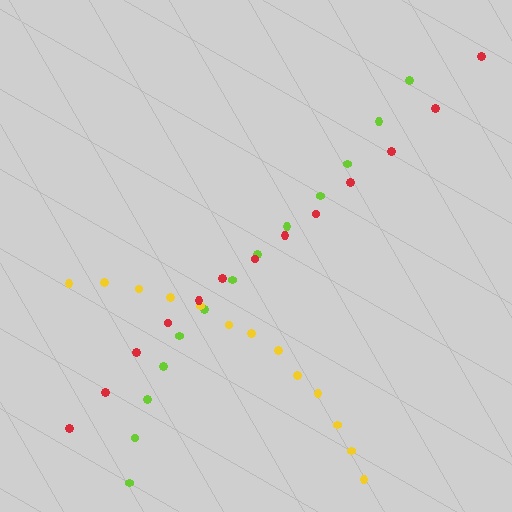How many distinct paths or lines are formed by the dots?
There are 3 distinct paths.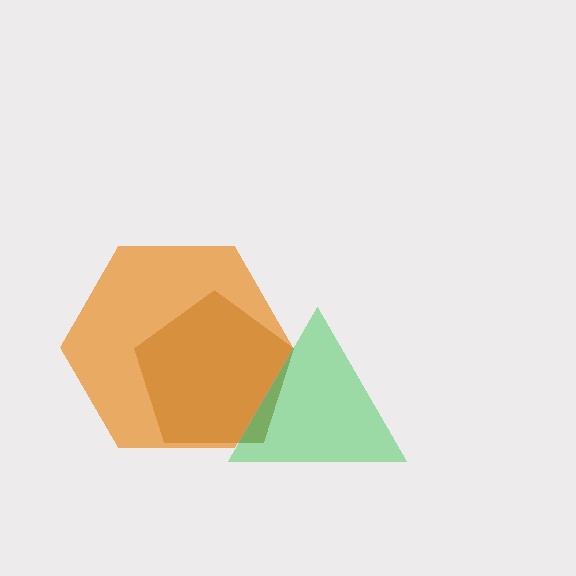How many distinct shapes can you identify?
There are 3 distinct shapes: a brown pentagon, an orange hexagon, a green triangle.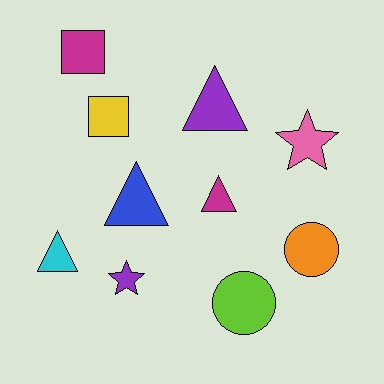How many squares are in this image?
There are 2 squares.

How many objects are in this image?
There are 10 objects.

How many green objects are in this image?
There are no green objects.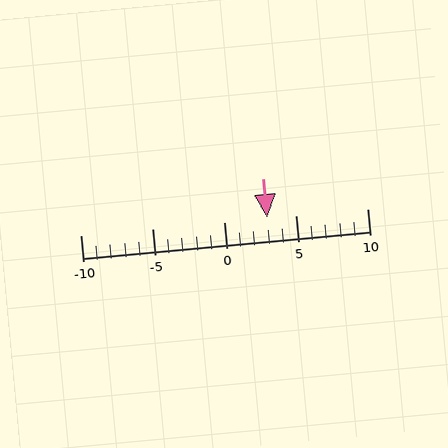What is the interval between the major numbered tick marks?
The major tick marks are spaced 5 units apart.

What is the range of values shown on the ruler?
The ruler shows values from -10 to 10.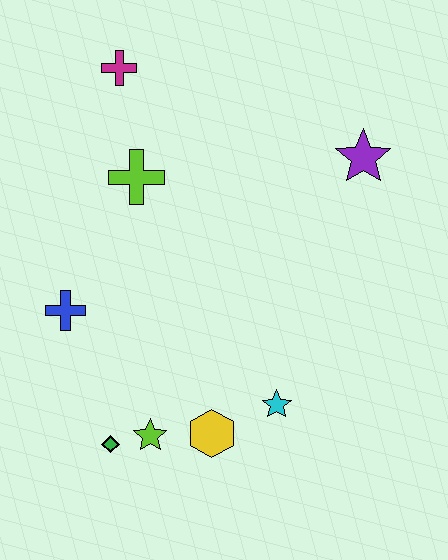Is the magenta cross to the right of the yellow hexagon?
No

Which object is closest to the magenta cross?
The lime cross is closest to the magenta cross.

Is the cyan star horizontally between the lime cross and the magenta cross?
No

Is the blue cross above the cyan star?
Yes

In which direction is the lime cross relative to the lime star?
The lime cross is above the lime star.